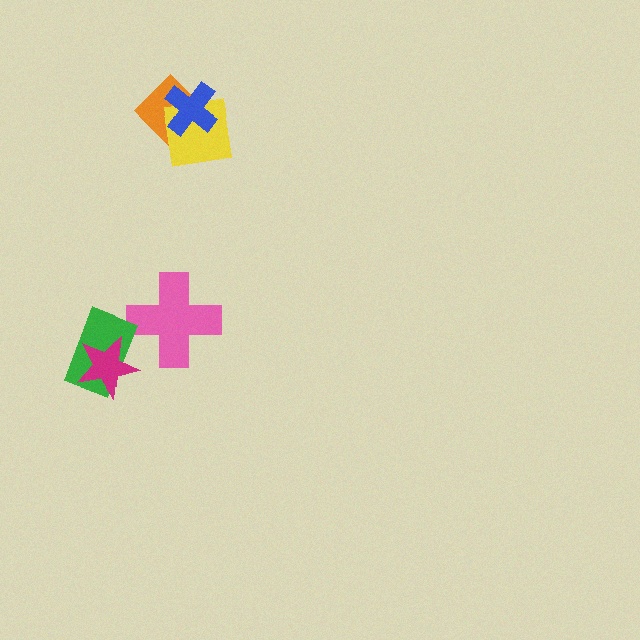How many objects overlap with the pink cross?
0 objects overlap with the pink cross.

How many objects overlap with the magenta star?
1 object overlaps with the magenta star.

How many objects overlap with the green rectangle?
1 object overlaps with the green rectangle.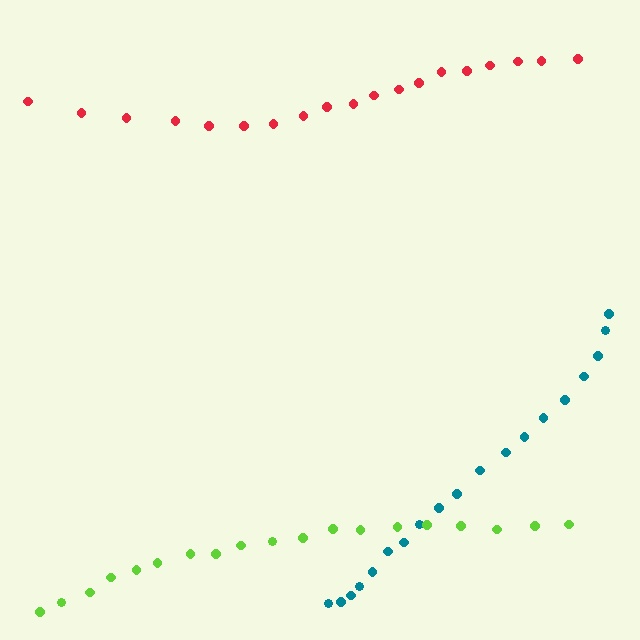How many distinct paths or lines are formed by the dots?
There are 3 distinct paths.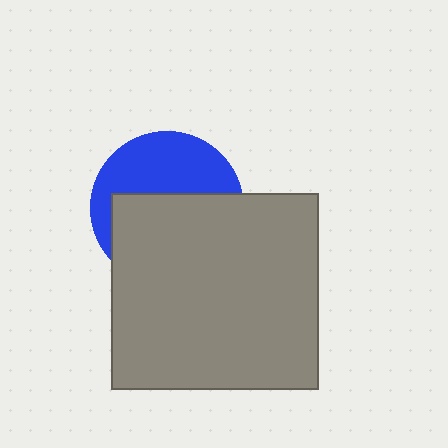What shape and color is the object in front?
The object in front is a gray rectangle.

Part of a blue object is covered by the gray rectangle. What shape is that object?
It is a circle.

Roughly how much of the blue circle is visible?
A small part of it is visible (roughly 44%).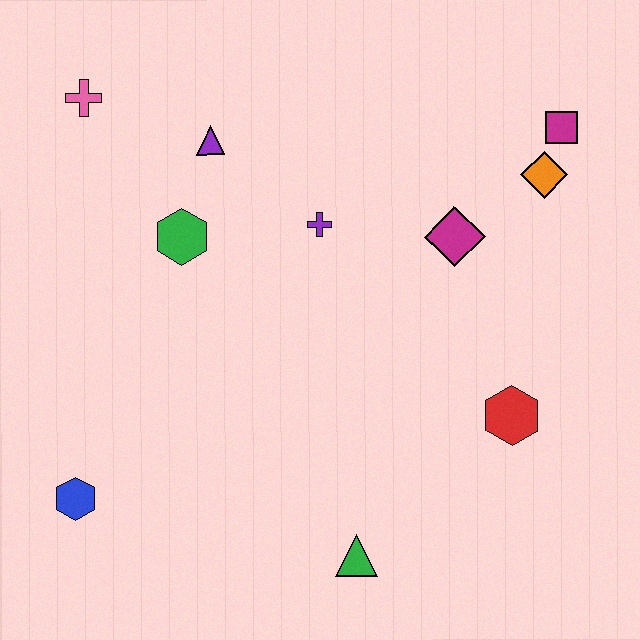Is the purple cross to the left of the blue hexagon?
No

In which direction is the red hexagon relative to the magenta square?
The red hexagon is below the magenta square.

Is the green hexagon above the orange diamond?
No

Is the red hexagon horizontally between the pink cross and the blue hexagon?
No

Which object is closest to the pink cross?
The purple triangle is closest to the pink cross.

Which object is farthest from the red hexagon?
The pink cross is farthest from the red hexagon.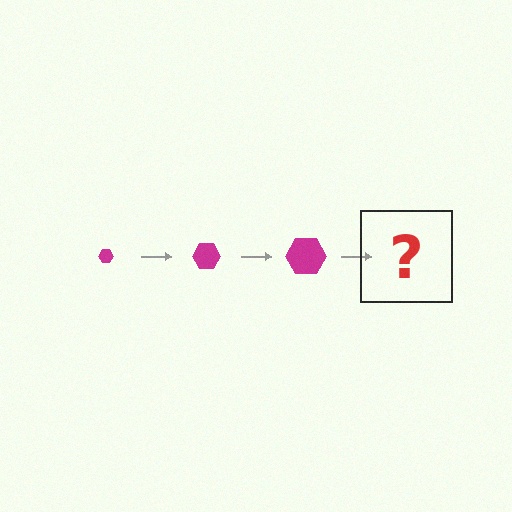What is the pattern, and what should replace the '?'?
The pattern is that the hexagon gets progressively larger each step. The '?' should be a magenta hexagon, larger than the previous one.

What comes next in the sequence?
The next element should be a magenta hexagon, larger than the previous one.